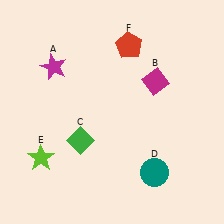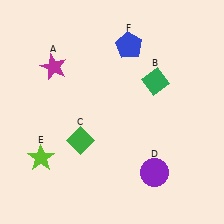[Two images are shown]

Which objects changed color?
B changed from magenta to green. D changed from teal to purple. F changed from red to blue.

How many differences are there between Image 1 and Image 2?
There are 3 differences between the two images.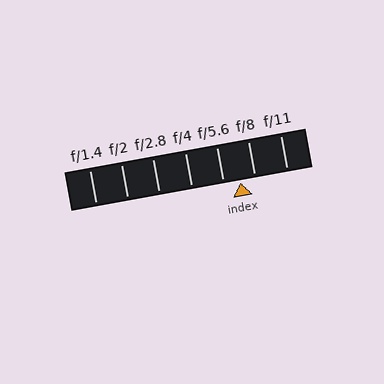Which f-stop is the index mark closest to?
The index mark is closest to f/8.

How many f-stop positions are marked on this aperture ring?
There are 7 f-stop positions marked.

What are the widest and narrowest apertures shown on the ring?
The widest aperture shown is f/1.4 and the narrowest is f/11.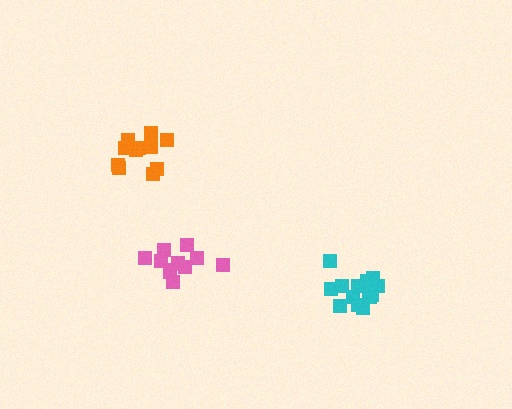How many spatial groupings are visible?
There are 3 spatial groupings.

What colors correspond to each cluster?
The clusters are colored: orange, cyan, pink.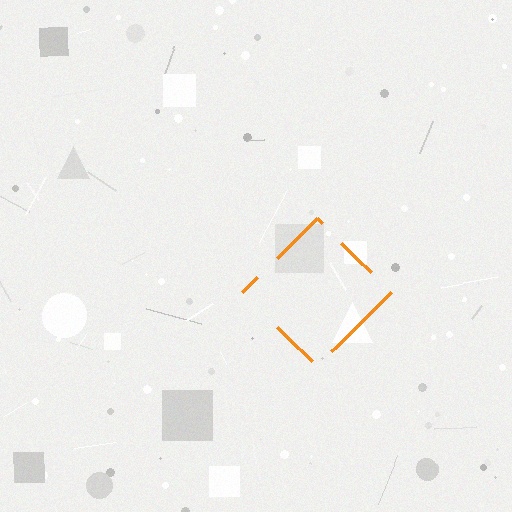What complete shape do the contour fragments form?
The contour fragments form a diamond.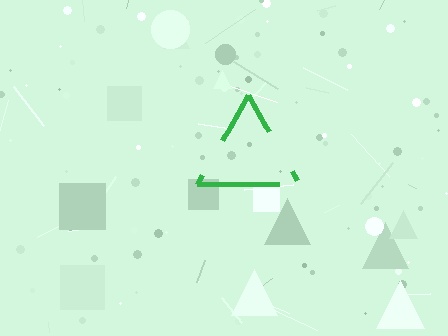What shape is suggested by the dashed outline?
The dashed outline suggests a triangle.